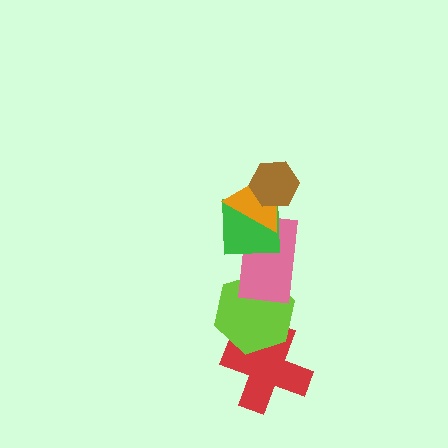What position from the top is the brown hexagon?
The brown hexagon is 1st from the top.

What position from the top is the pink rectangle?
The pink rectangle is 4th from the top.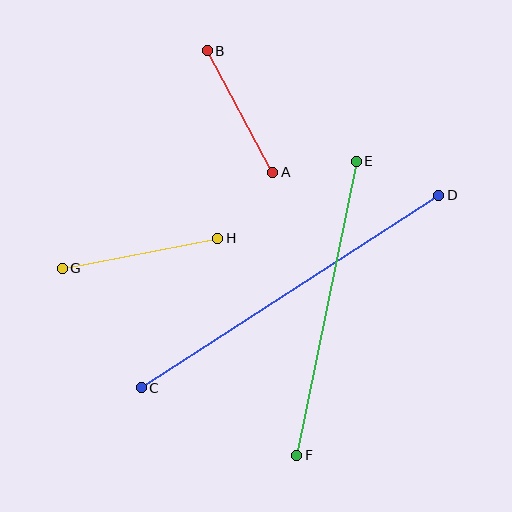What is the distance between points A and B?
The distance is approximately 138 pixels.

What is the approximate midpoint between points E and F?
The midpoint is at approximately (327, 308) pixels.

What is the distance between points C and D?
The distance is approximately 354 pixels.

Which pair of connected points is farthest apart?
Points C and D are farthest apart.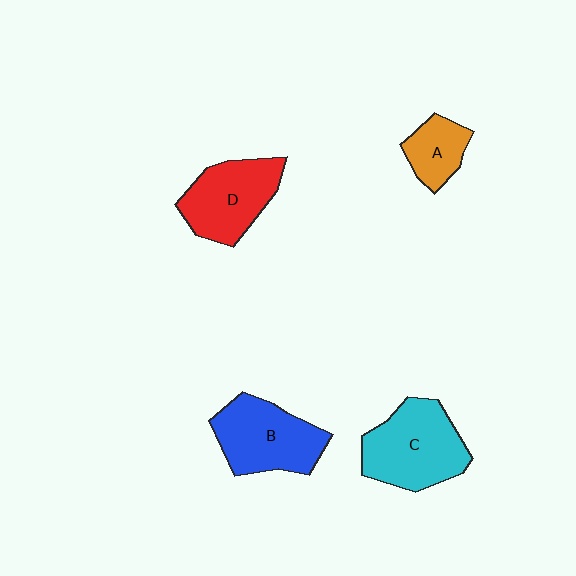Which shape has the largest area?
Shape C (cyan).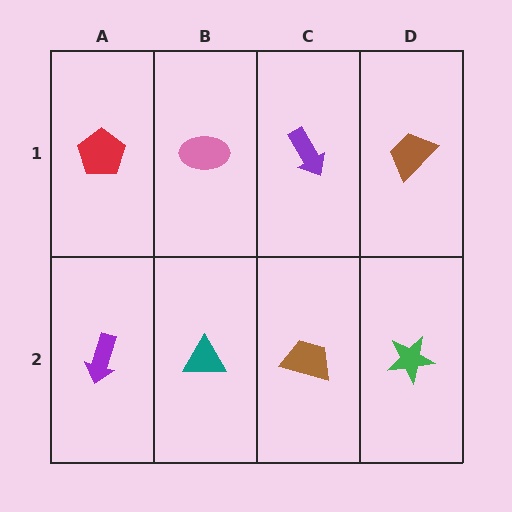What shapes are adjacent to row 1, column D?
A green star (row 2, column D), a purple arrow (row 1, column C).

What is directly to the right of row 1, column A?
A pink ellipse.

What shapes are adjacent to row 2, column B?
A pink ellipse (row 1, column B), a purple arrow (row 2, column A), a brown trapezoid (row 2, column C).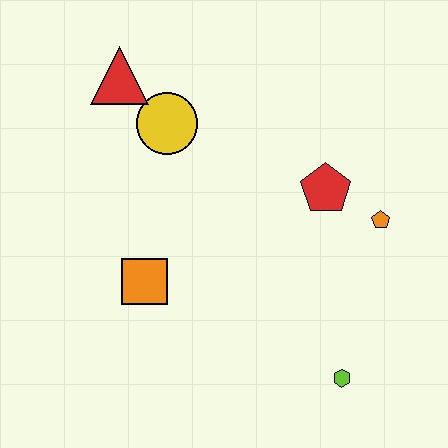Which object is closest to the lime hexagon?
The orange pentagon is closest to the lime hexagon.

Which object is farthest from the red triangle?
The lime hexagon is farthest from the red triangle.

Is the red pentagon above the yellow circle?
No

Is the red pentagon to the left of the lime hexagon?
Yes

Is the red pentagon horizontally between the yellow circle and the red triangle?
No